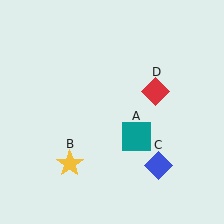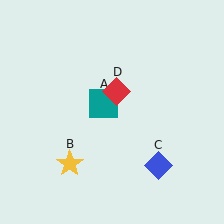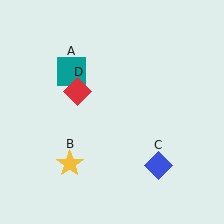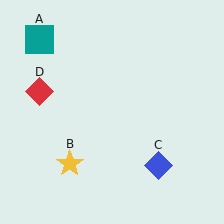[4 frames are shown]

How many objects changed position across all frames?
2 objects changed position: teal square (object A), red diamond (object D).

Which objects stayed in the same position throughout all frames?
Yellow star (object B) and blue diamond (object C) remained stationary.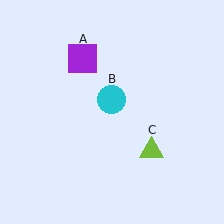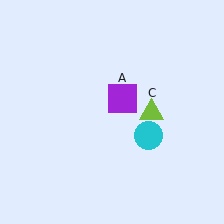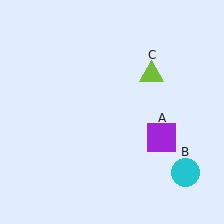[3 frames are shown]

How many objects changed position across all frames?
3 objects changed position: purple square (object A), cyan circle (object B), lime triangle (object C).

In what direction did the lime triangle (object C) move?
The lime triangle (object C) moved up.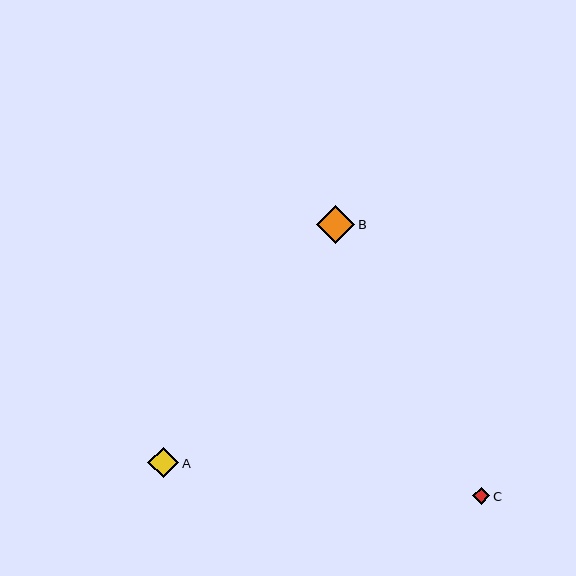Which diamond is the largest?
Diamond B is the largest with a size of approximately 38 pixels.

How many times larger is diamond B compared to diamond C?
Diamond B is approximately 2.2 times the size of diamond C.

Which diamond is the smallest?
Diamond C is the smallest with a size of approximately 17 pixels.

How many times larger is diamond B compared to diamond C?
Diamond B is approximately 2.2 times the size of diamond C.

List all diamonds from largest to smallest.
From largest to smallest: B, A, C.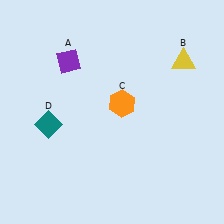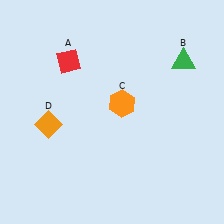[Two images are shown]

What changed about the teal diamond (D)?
In Image 1, D is teal. In Image 2, it changed to orange.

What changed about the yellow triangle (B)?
In Image 1, B is yellow. In Image 2, it changed to green.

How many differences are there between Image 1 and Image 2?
There are 3 differences between the two images.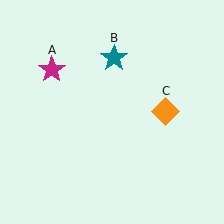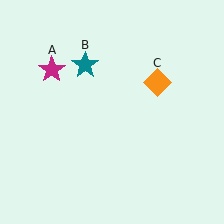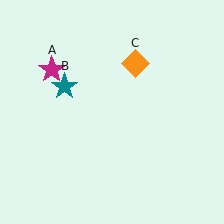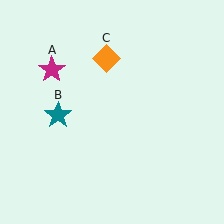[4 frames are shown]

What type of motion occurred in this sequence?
The teal star (object B), orange diamond (object C) rotated counterclockwise around the center of the scene.